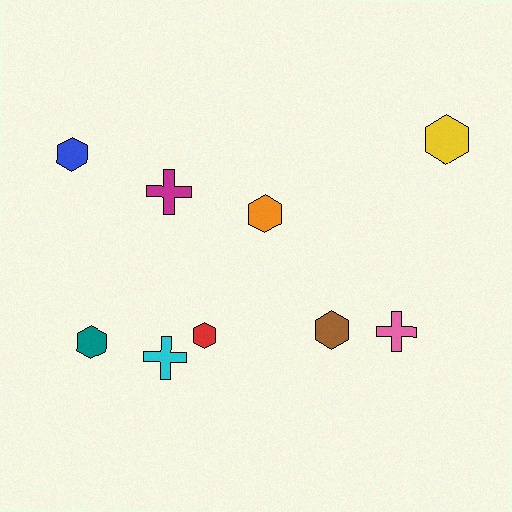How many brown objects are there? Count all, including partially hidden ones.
There is 1 brown object.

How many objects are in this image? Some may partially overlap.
There are 9 objects.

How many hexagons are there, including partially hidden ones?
There are 6 hexagons.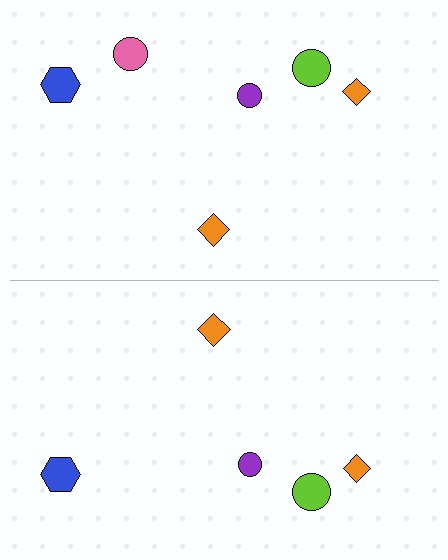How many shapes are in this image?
There are 11 shapes in this image.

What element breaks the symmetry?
A pink circle is missing from the bottom side.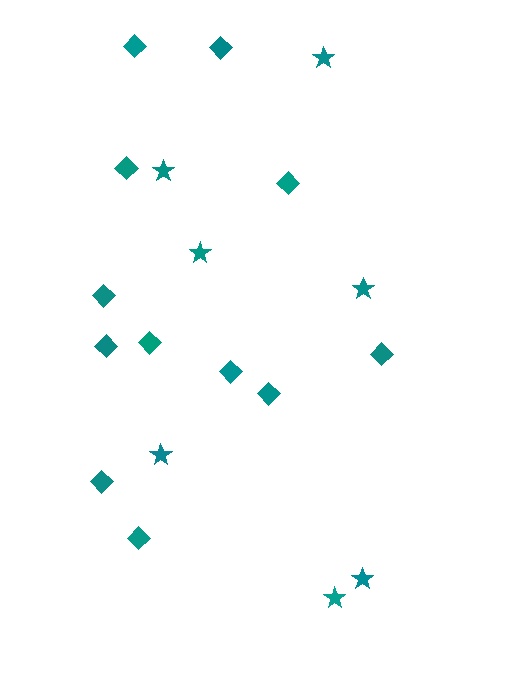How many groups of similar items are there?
There are 2 groups: one group of diamonds (12) and one group of stars (7).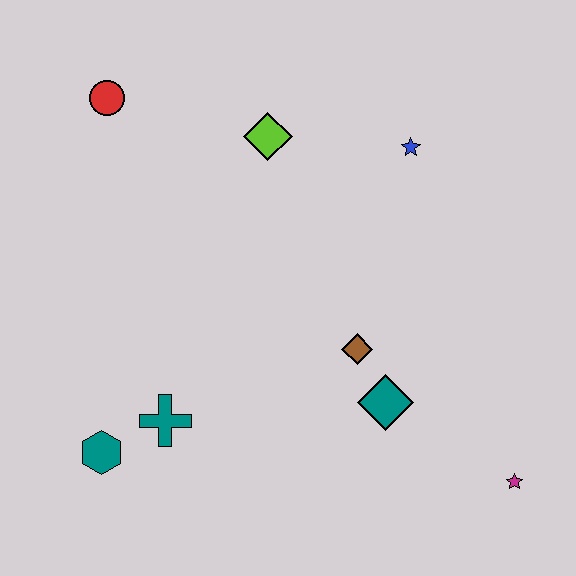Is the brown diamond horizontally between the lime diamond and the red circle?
No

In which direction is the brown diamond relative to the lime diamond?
The brown diamond is below the lime diamond.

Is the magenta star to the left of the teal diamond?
No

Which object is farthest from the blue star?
The teal hexagon is farthest from the blue star.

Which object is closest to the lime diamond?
The blue star is closest to the lime diamond.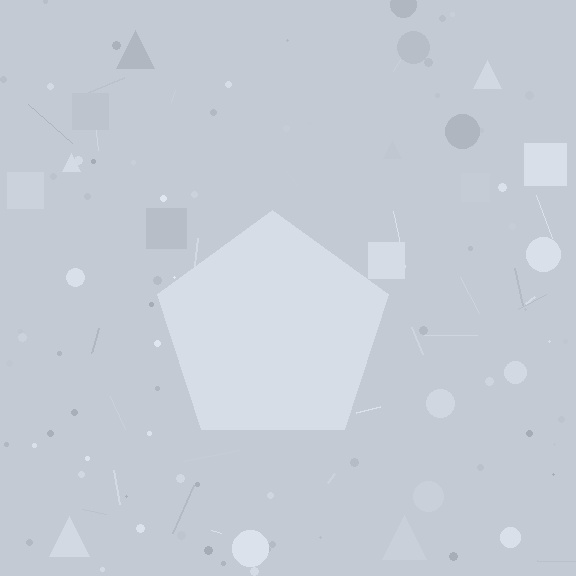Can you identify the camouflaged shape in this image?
The camouflaged shape is a pentagon.